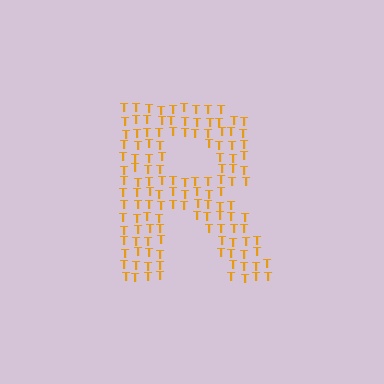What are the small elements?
The small elements are letter T's.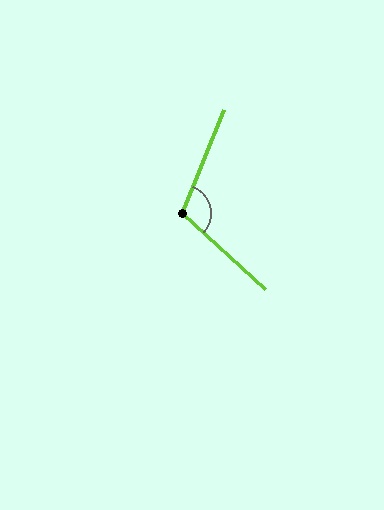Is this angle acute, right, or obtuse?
It is obtuse.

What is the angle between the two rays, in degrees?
Approximately 110 degrees.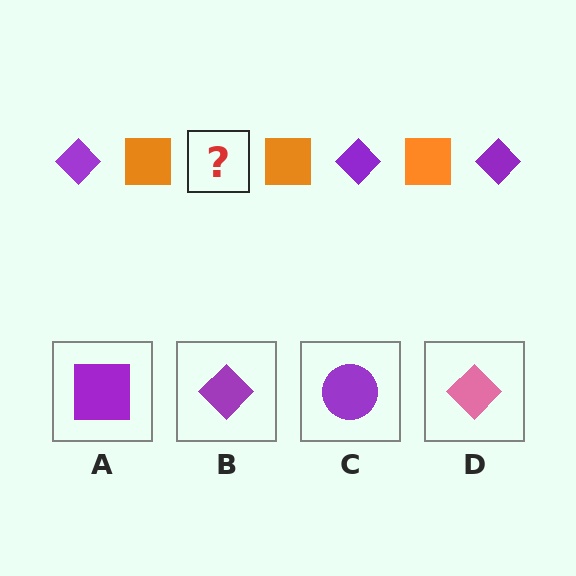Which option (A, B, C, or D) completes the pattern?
B.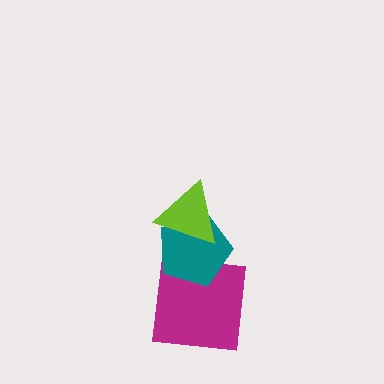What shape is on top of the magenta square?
The teal pentagon is on top of the magenta square.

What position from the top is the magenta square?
The magenta square is 3rd from the top.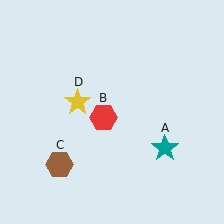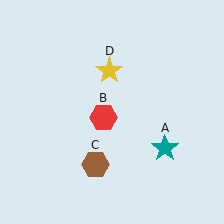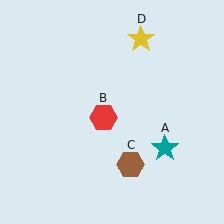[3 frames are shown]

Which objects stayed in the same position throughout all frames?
Teal star (object A) and red hexagon (object B) remained stationary.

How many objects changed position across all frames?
2 objects changed position: brown hexagon (object C), yellow star (object D).